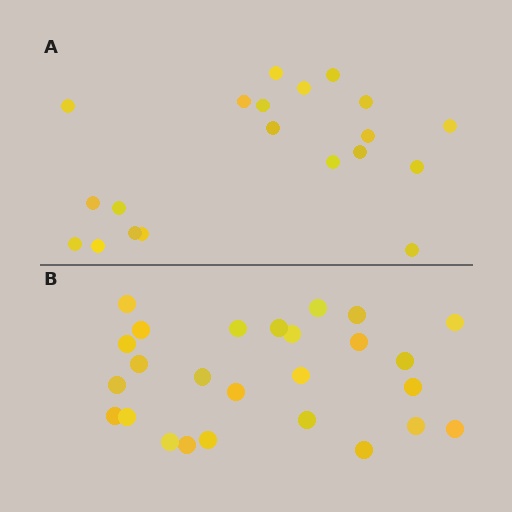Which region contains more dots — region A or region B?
Region B (the bottom region) has more dots.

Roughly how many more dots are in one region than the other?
Region B has about 6 more dots than region A.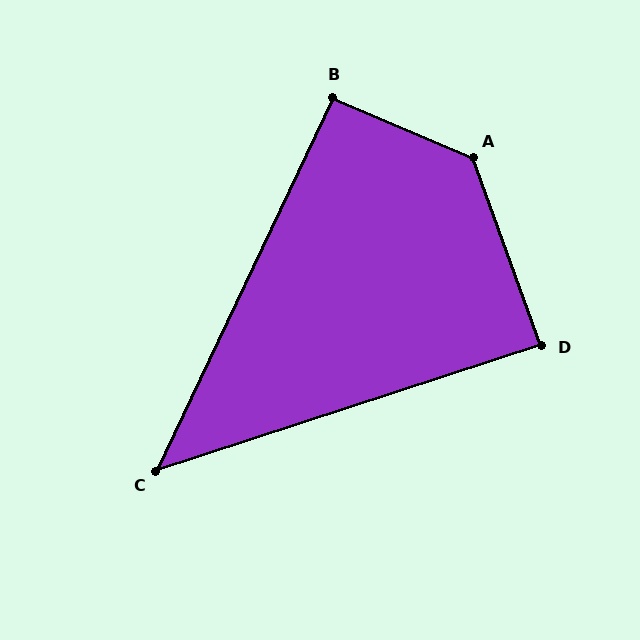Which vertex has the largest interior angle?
A, at approximately 133 degrees.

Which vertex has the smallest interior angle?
C, at approximately 47 degrees.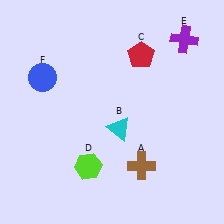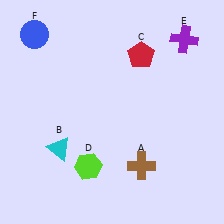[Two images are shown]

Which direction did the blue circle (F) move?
The blue circle (F) moved up.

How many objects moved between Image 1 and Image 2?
2 objects moved between the two images.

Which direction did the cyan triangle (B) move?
The cyan triangle (B) moved left.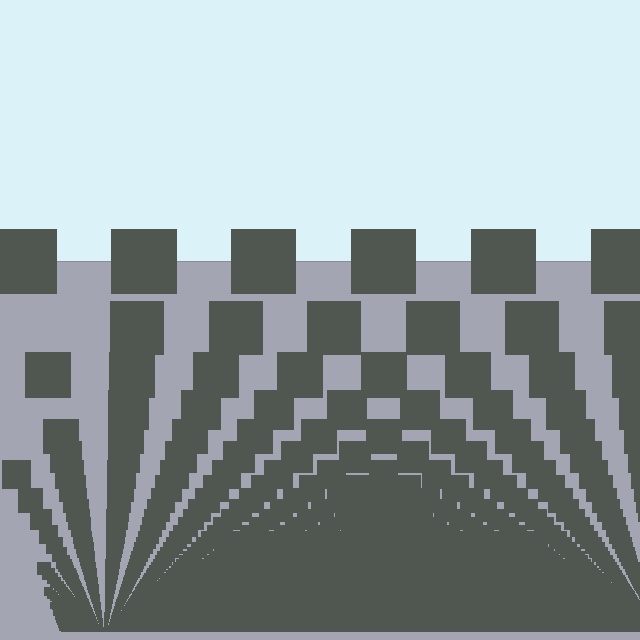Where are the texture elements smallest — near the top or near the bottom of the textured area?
Near the bottom.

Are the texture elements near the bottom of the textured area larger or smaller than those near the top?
Smaller. The gradient is inverted — elements near the bottom are smaller and denser.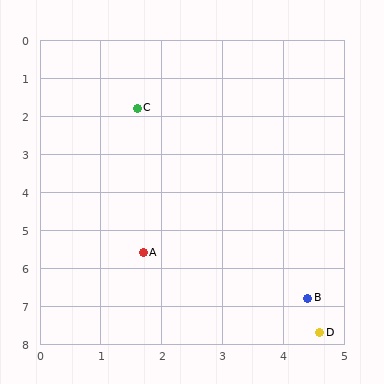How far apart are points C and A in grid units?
Points C and A are about 3.8 grid units apart.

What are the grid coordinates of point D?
Point D is at approximately (4.6, 7.7).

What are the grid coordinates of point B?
Point B is at approximately (4.4, 6.8).